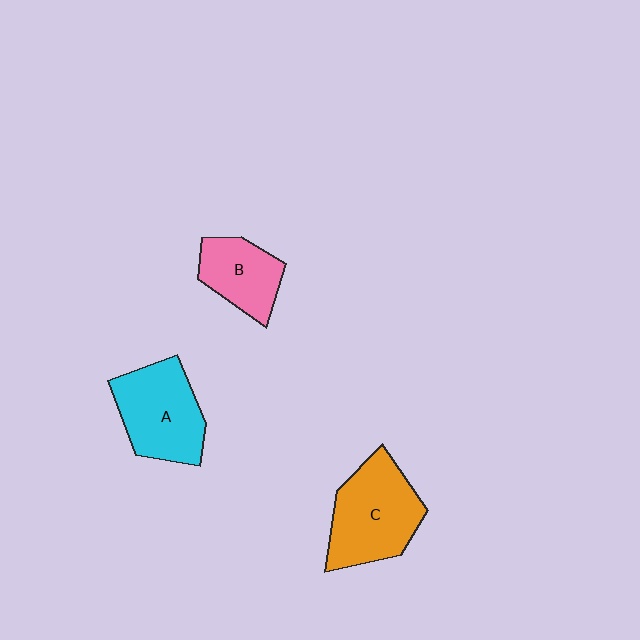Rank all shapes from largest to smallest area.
From largest to smallest: C (orange), A (cyan), B (pink).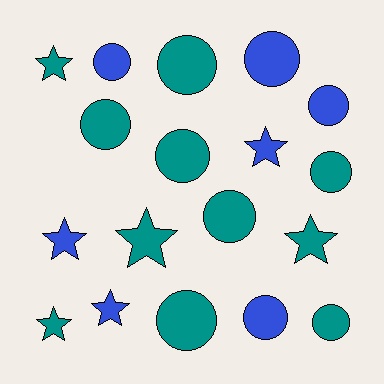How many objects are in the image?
There are 18 objects.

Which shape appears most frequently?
Circle, with 11 objects.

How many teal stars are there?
There are 4 teal stars.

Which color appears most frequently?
Teal, with 11 objects.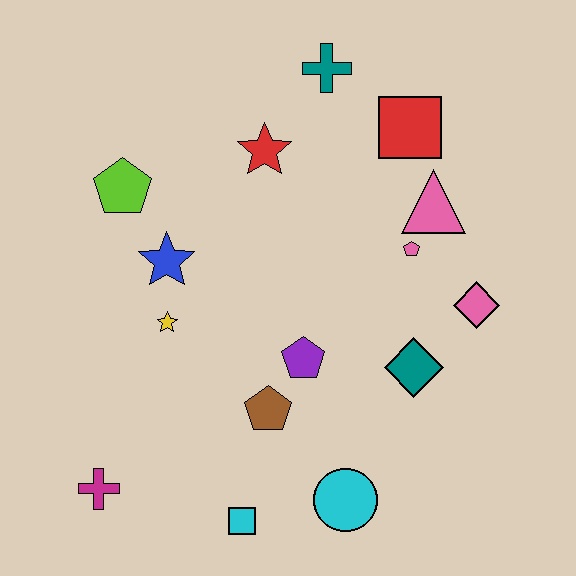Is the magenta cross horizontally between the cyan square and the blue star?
No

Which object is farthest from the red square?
The magenta cross is farthest from the red square.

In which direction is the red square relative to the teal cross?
The red square is to the right of the teal cross.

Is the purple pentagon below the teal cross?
Yes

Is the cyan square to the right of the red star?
No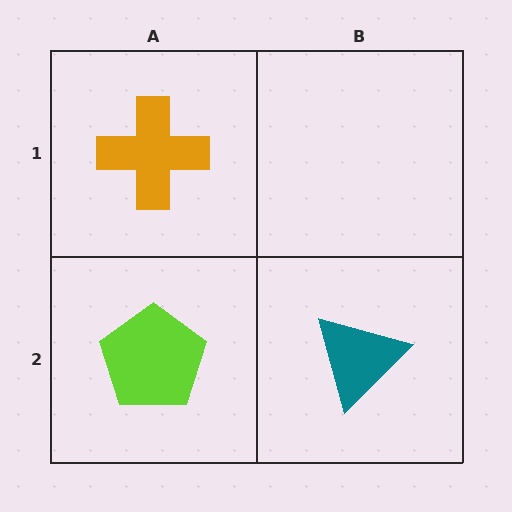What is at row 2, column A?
A lime pentagon.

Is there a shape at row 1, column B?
No, that cell is empty.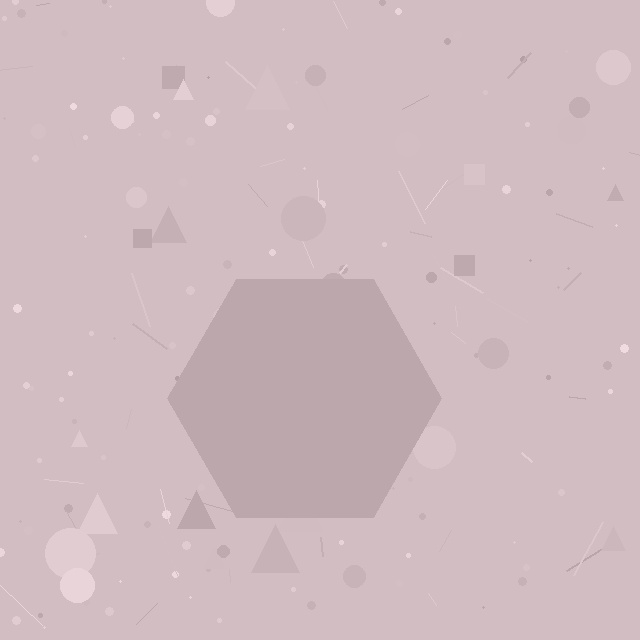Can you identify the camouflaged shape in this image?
The camouflaged shape is a hexagon.